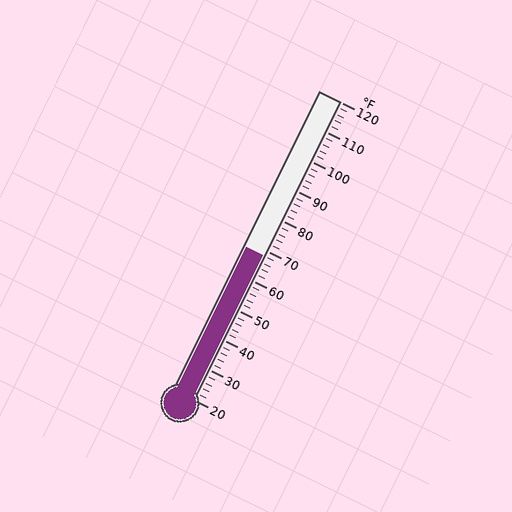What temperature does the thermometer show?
The thermometer shows approximately 68°F.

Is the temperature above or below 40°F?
The temperature is above 40°F.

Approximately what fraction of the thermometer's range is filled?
The thermometer is filled to approximately 50% of its range.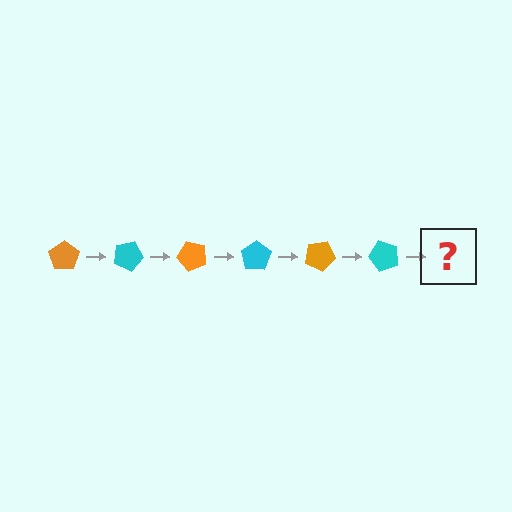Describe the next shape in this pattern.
It should be an orange pentagon, rotated 150 degrees from the start.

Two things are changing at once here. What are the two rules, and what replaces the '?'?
The two rules are that it rotates 25 degrees each step and the color cycles through orange and cyan. The '?' should be an orange pentagon, rotated 150 degrees from the start.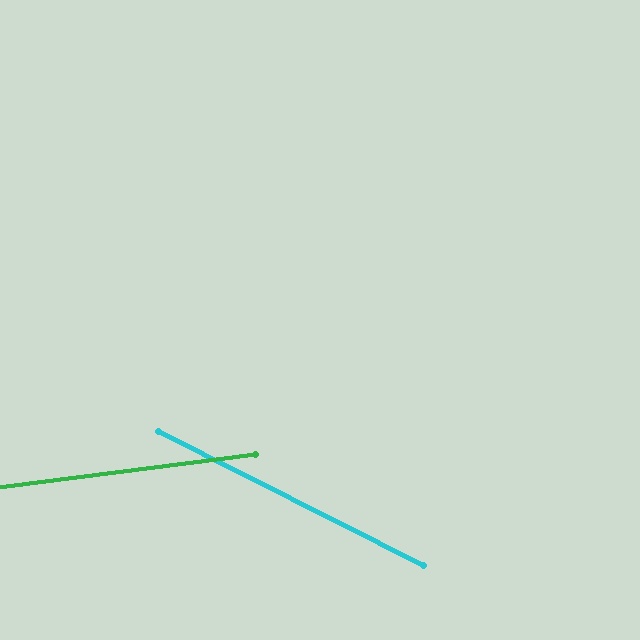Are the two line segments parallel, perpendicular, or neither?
Neither parallel nor perpendicular — they differ by about 34°.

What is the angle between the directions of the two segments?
Approximately 34 degrees.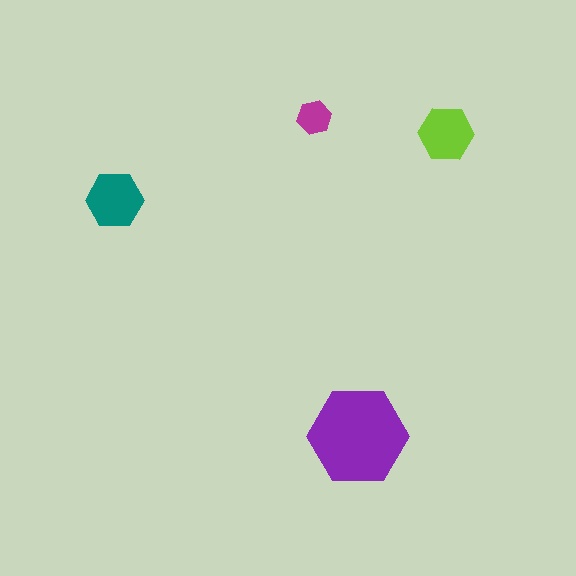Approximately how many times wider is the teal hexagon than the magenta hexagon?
About 1.5 times wider.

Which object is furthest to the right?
The lime hexagon is rightmost.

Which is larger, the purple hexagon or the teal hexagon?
The purple one.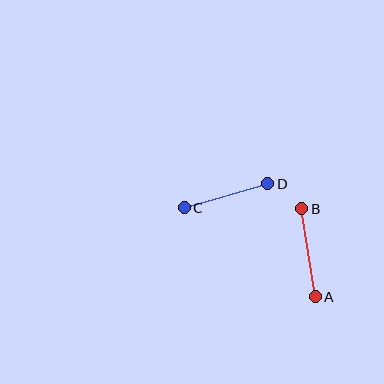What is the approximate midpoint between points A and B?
The midpoint is at approximately (308, 253) pixels.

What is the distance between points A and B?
The distance is approximately 89 pixels.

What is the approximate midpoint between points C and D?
The midpoint is at approximately (226, 196) pixels.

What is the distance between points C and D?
The distance is approximately 87 pixels.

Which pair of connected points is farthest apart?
Points A and B are farthest apart.